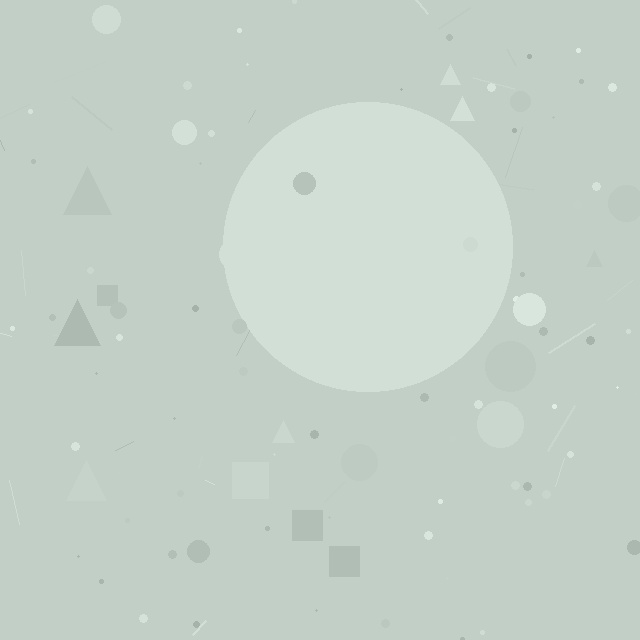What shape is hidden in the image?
A circle is hidden in the image.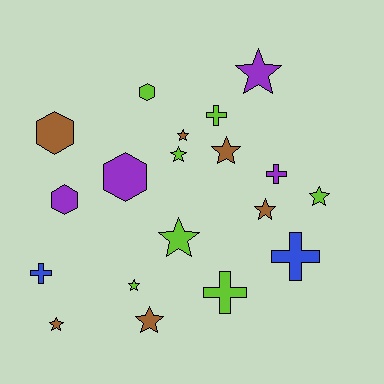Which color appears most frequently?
Lime, with 7 objects.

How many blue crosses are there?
There are 2 blue crosses.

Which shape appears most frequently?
Star, with 10 objects.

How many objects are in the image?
There are 19 objects.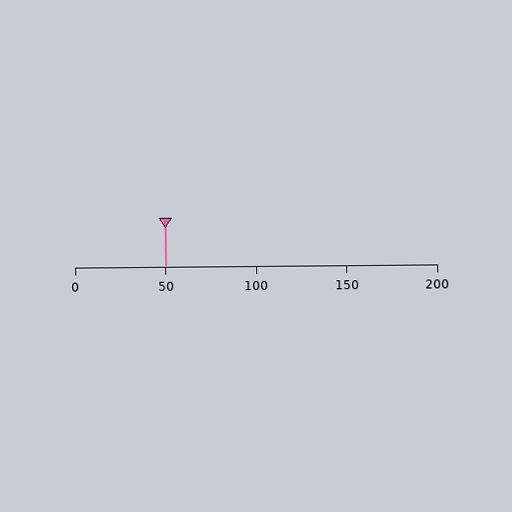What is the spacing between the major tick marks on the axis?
The major ticks are spaced 50 apart.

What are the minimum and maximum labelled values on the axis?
The axis runs from 0 to 200.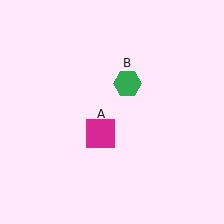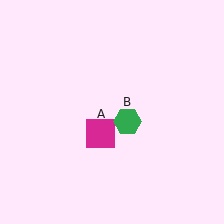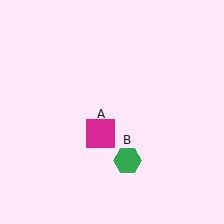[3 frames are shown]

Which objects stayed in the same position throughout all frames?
Magenta square (object A) remained stationary.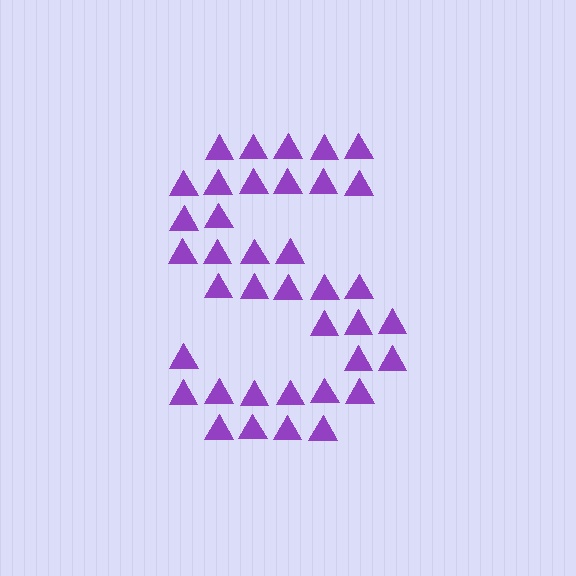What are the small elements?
The small elements are triangles.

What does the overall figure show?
The overall figure shows the letter S.